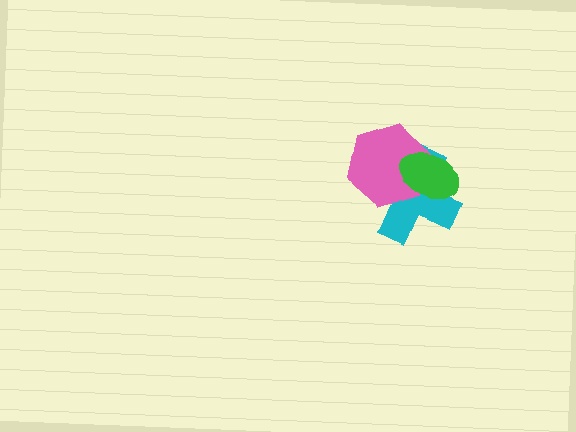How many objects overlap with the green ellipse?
2 objects overlap with the green ellipse.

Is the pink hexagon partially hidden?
Yes, it is partially covered by another shape.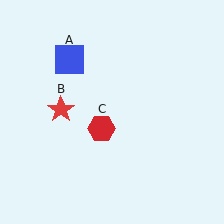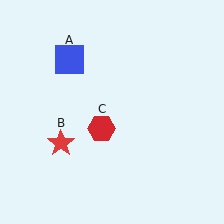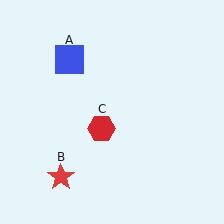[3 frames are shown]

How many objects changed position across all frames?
1 object changed position: red star (object B).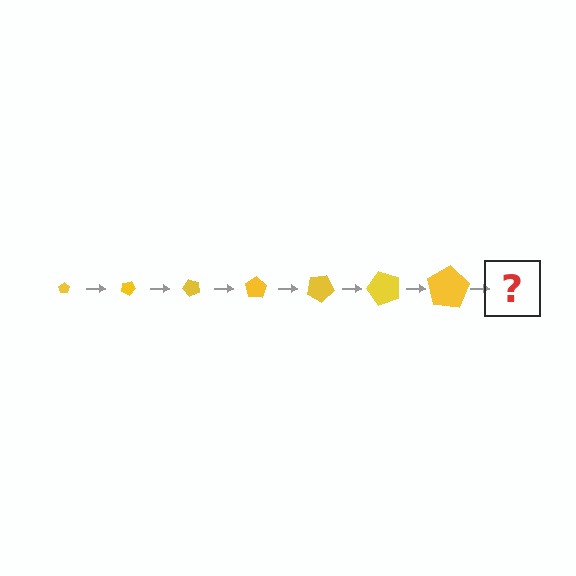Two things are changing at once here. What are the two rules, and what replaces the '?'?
The two rules are that the pentagon grows larger each step and it rotates 25 degrees each step. The '?' should be a pentagon, larger than the previous one and rotated 175 degrees from the start.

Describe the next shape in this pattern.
It should be a pentagon, larger than the previous one and rotated 175 degrees from the start.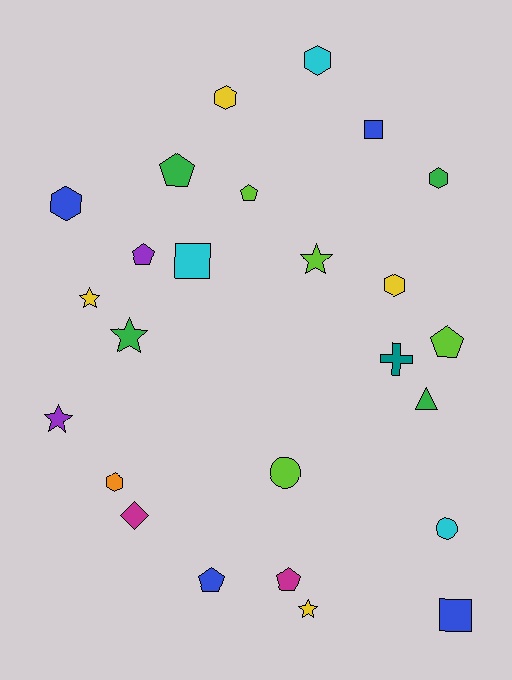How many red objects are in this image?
There are no red objects.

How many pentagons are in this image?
There are 6 pentagons.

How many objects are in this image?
There are 25 objects.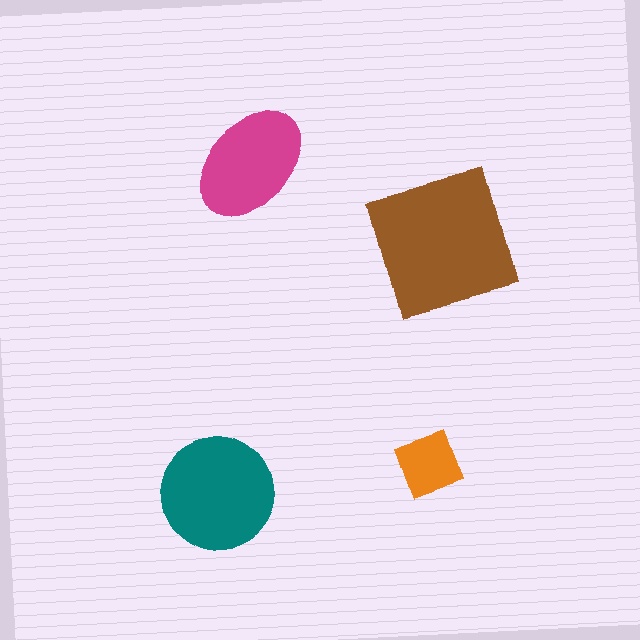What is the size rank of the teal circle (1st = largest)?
2nd.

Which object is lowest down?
The teal circle is bottommost.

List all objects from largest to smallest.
The brown square, the teal circle, the magenta ellipse, the orange diamond.